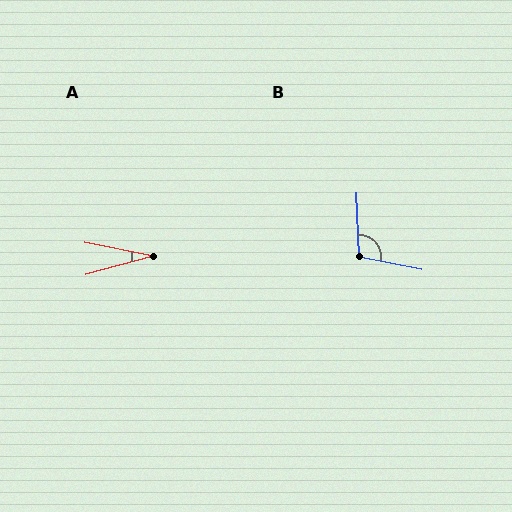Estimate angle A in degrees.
Approximately 27 degrees.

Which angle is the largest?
B, at approximately 103 degrees.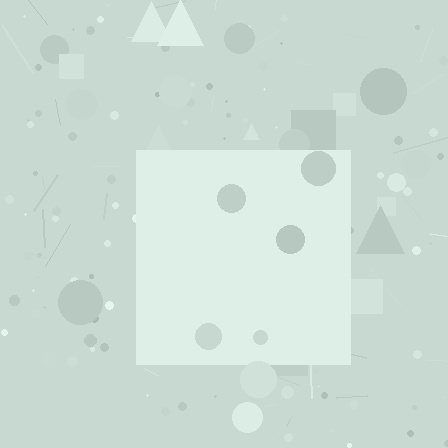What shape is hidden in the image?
A square is hidden in the image.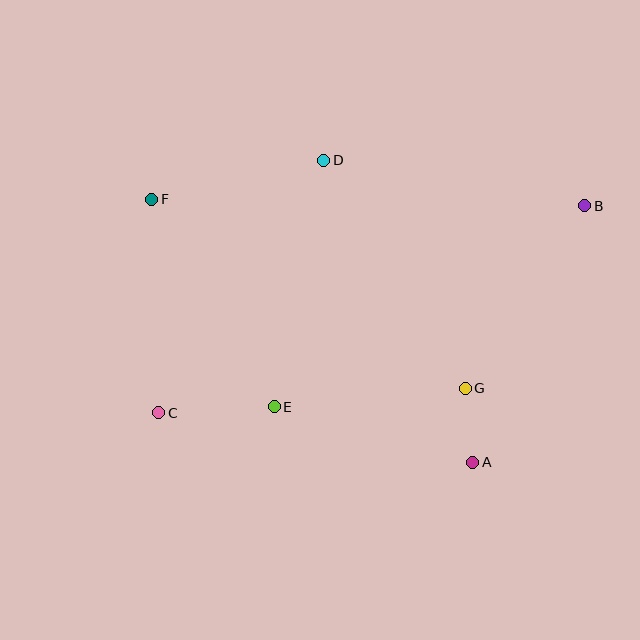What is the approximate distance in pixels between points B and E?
The distance between B and E is approximately 370 pixels.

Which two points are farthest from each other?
Points B and C are farthest from each other.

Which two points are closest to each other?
Points A and G are closest to each other.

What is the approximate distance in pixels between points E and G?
The distance between E and G is approximately 192 pixels.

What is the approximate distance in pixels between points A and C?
The distance between A and C is approximately 318 pixels.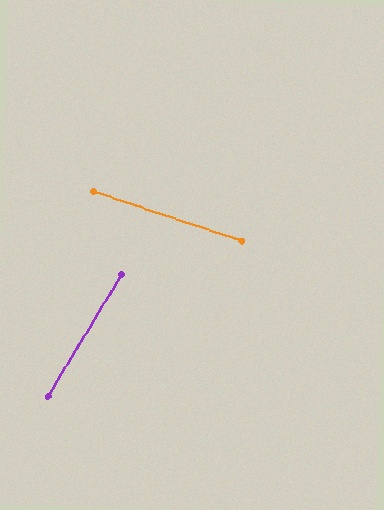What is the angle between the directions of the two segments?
Approximately 78 degrees.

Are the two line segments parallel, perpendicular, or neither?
Neither parallel nor perpendicular — they differ by about 78°.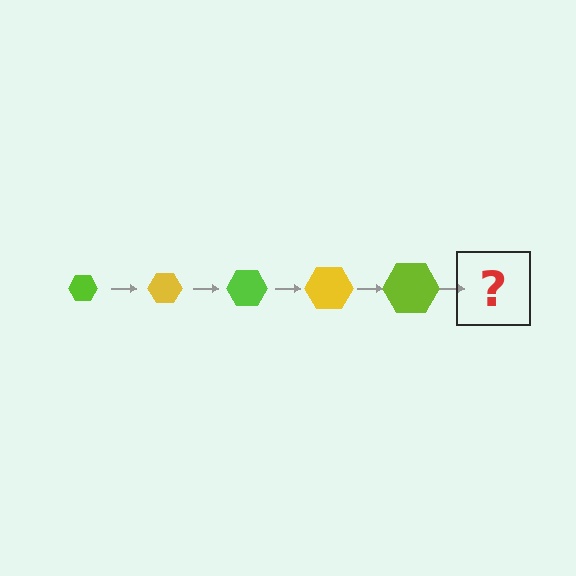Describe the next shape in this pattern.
It should be a yellow hexagon, larger than the previous one.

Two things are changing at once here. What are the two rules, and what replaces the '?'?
The two rules are that the hexagon grows larger each step and the color cycles through lime and yellow. The '?' should be a yellow hexagon, larger than the previous one.